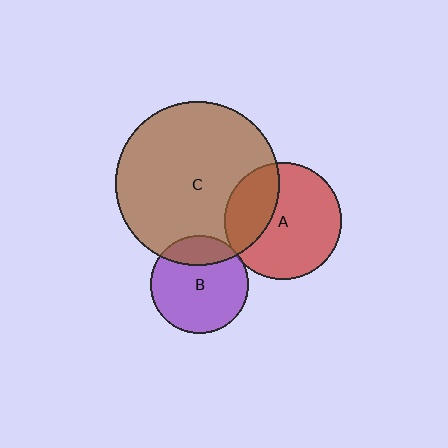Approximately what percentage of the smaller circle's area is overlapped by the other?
Approximately 30%.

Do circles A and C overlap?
Yes.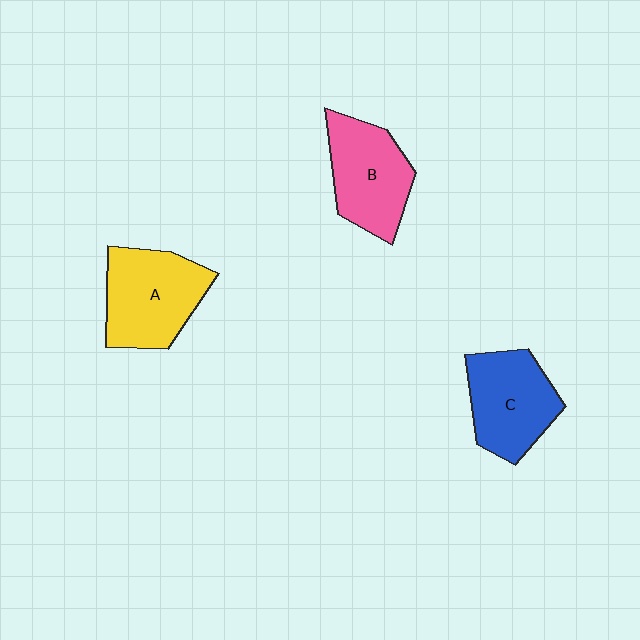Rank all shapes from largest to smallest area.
From largest to smallest: A (yellow), C (blue), B (pink).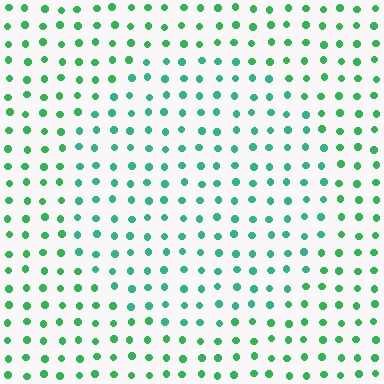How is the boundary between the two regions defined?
The boundary is defined purely by a slight shift in hue (about 24 degrees). Spacing, size, and orientation are identical on both sides.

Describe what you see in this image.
The image is filled with small green elements in a uniform arrangement. A circle-shaped region is visible where the elements are tinted to a slightly different hue, forming a subtle color boundary.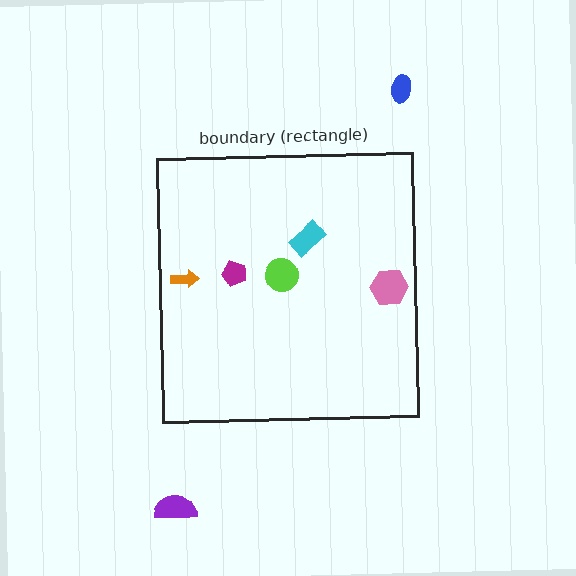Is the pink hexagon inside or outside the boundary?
Inside.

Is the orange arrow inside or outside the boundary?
Inside.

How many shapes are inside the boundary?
5 inside, 2 outside.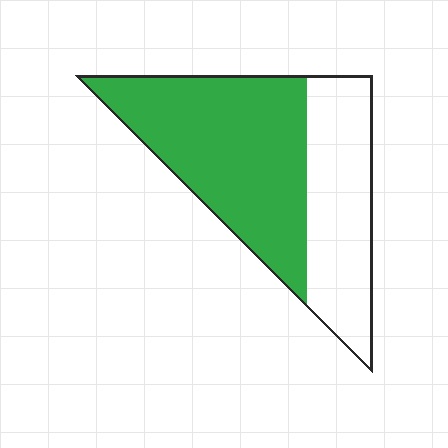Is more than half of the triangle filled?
Yes.